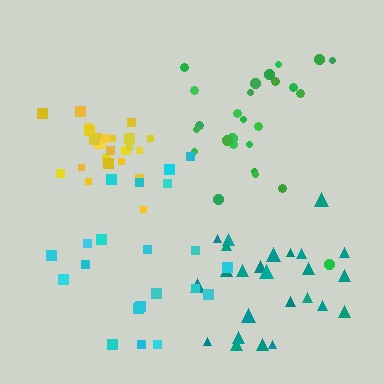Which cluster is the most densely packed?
Yellow.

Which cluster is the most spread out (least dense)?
Cyan.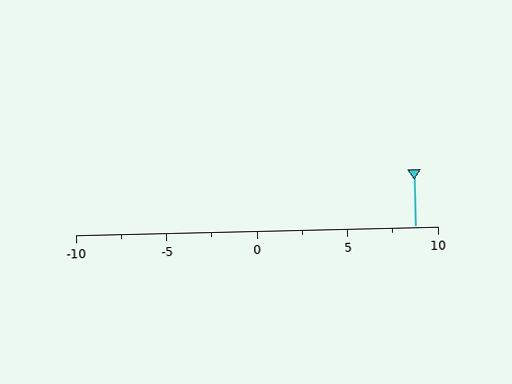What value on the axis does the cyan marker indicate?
The marker indicates approximately 8.8.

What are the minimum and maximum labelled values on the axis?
The axis runs from -10 to 10.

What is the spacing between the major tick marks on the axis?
The major ticks are spaced 5 apart.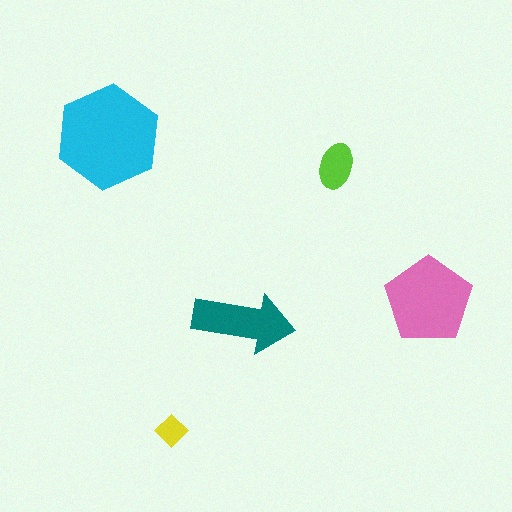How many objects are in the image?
There are 5 objects in the image.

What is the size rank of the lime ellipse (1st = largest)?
4th.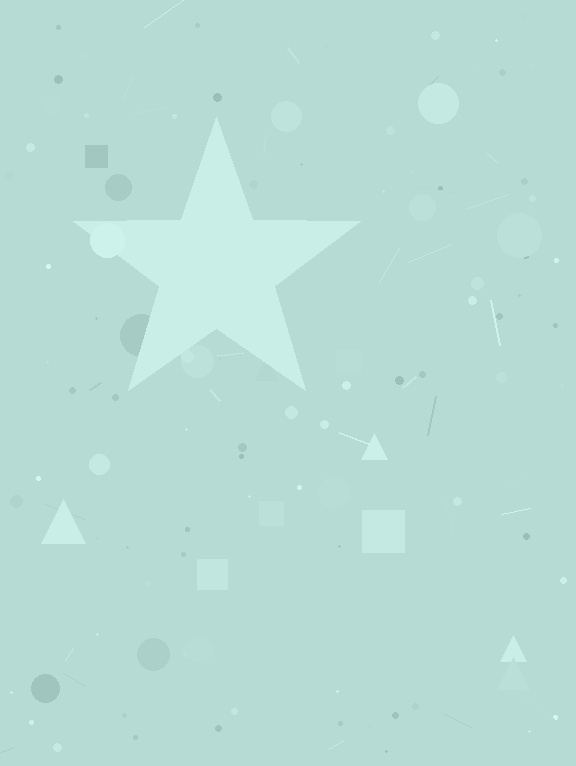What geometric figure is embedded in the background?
A star is embedded in the background.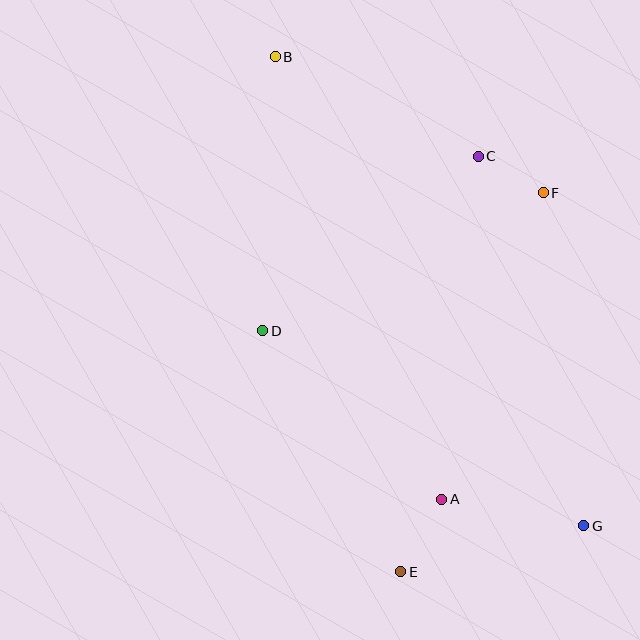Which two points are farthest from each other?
Points B and G are farthest from each other.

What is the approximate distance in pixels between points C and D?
The distance between C and D is approximately 277 pixels.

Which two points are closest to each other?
Points C and F are closest to each other.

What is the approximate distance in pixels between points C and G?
The distance between C and G is approximately 384 pixels.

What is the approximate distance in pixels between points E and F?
The distance between E and F is approximately 405 pixels.